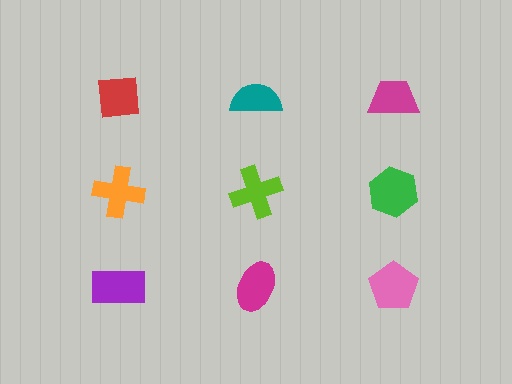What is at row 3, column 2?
A magenta ellipse.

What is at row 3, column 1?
A purple rectangle.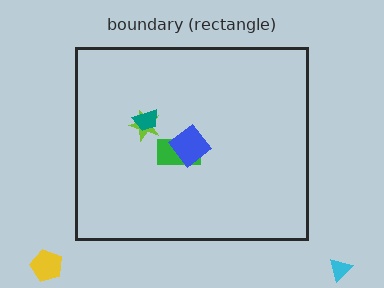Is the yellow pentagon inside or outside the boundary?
Outside.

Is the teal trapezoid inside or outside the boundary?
Inside.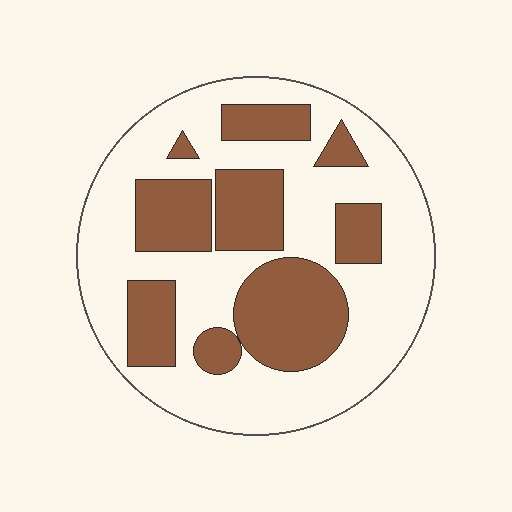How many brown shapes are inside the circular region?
9.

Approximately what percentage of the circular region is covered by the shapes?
Approximately 35%.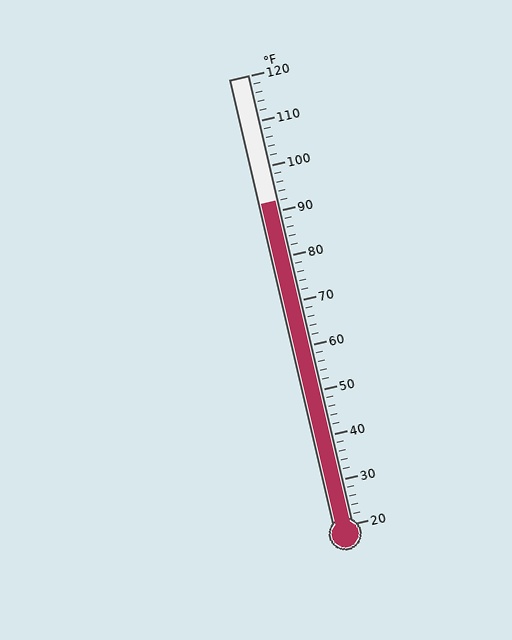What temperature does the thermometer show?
The thermometer shows approximately 92°F.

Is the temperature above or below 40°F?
The temperature is above 40°F.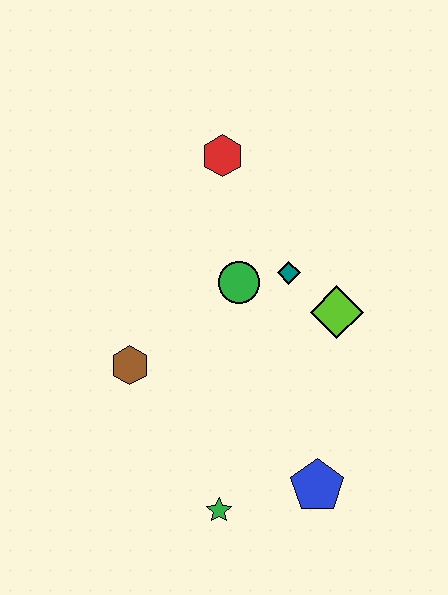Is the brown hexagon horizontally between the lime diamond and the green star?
No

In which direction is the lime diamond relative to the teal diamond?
The lime diamond is to the right of the teal diamond.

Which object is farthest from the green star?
The red hexagon is farthest from the green star.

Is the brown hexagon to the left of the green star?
Yes